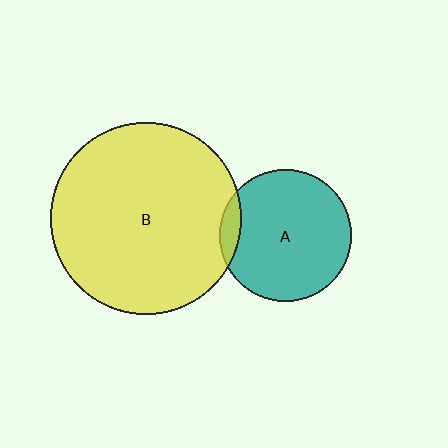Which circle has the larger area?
Circle B (yellow).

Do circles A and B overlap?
Yes.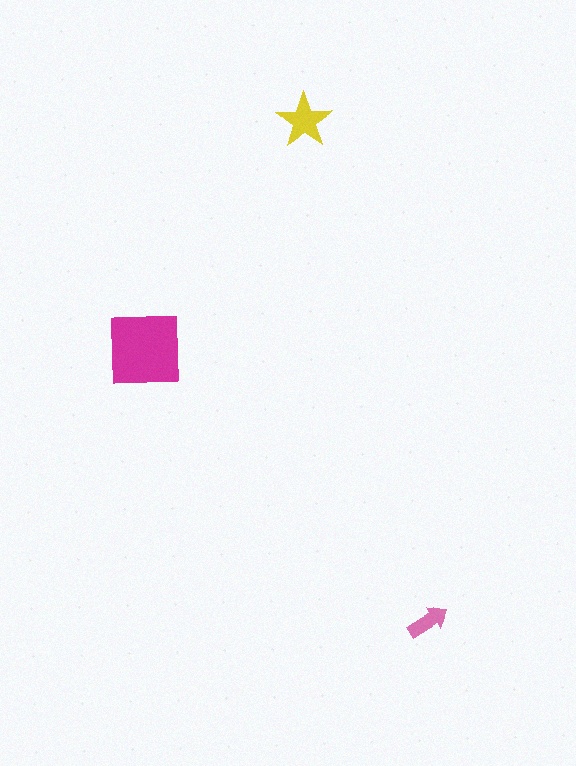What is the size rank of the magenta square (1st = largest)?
1st.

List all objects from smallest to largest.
The pink arrow, the yellow star, the magenta square.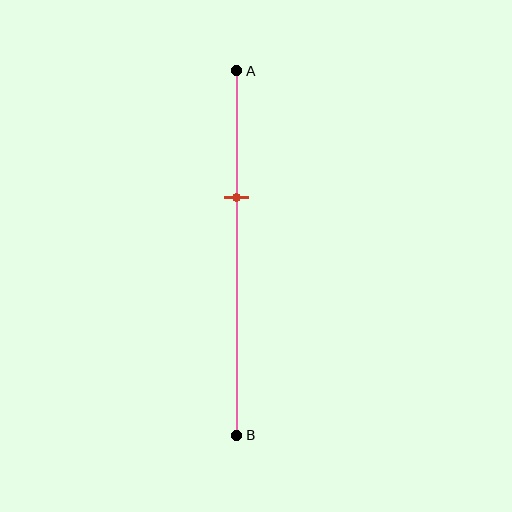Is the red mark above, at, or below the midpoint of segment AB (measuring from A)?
The red mark is above the midpoint of segment AB.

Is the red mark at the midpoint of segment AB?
No, the mark is at about 35% from A, not at the 50% midpoint.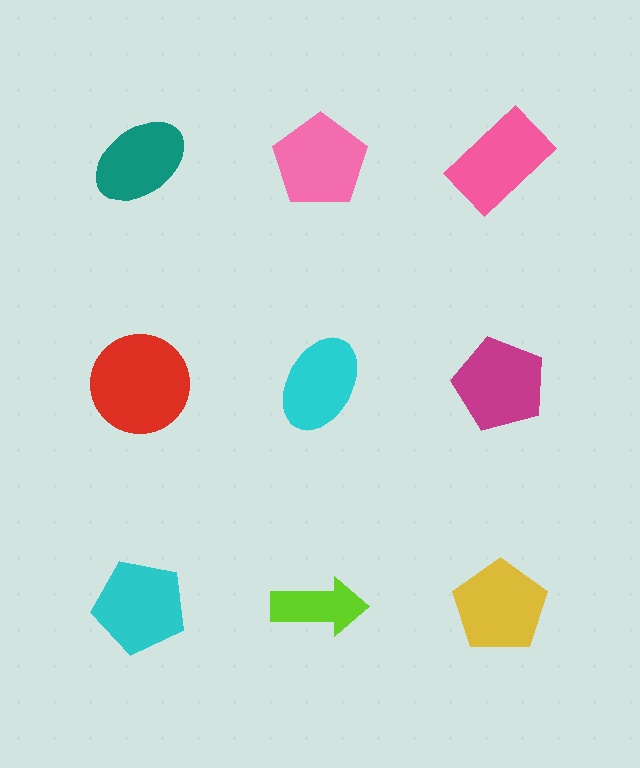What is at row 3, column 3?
A yellow pentagon.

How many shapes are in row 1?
3 shapes.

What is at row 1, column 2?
A pink pentagon.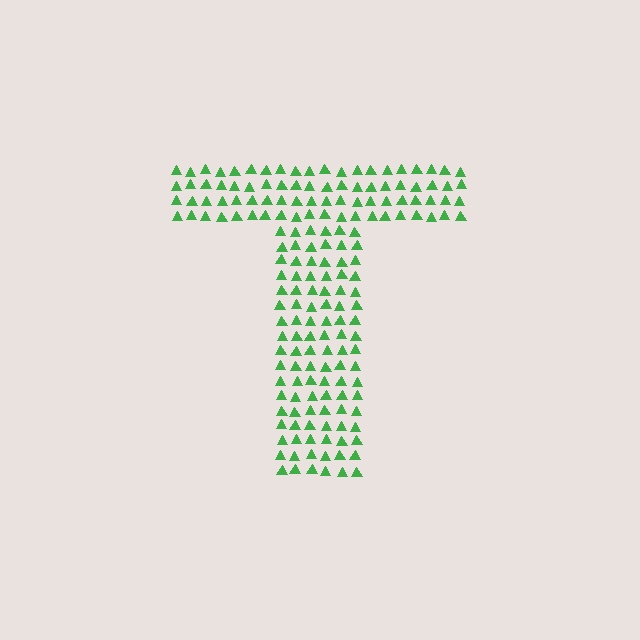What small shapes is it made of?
It is made of small triangles.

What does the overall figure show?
The overall figure shows the letter T.